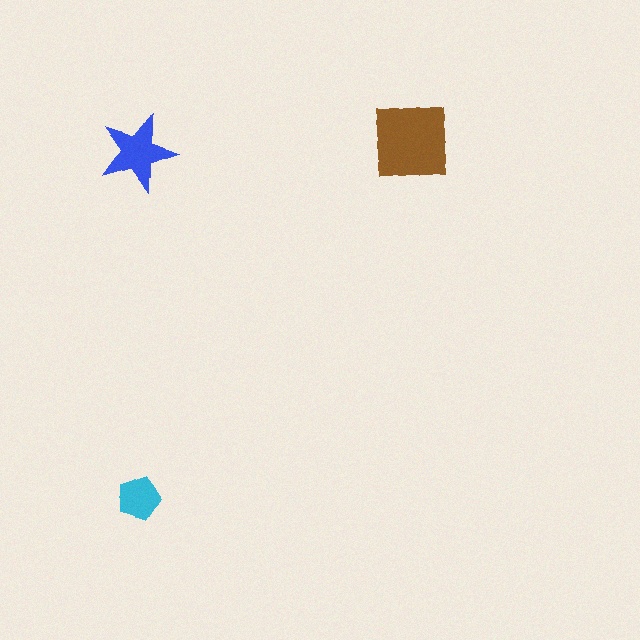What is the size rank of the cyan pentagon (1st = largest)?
3rd.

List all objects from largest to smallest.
The brown square, the blue star, the cyan pentagon.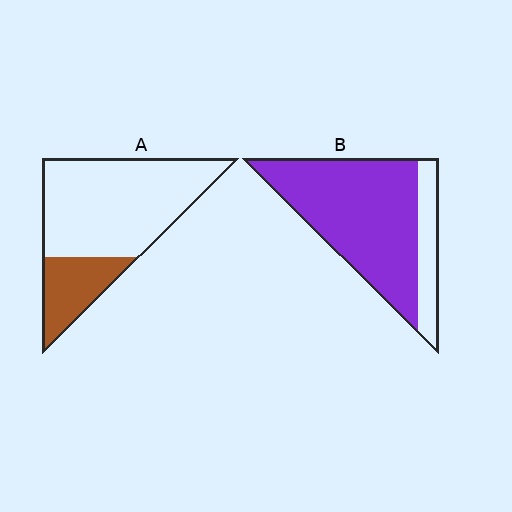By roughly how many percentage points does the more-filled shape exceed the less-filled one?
By roughly 55 percentage points (B over A).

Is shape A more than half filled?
No.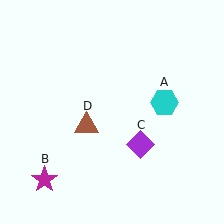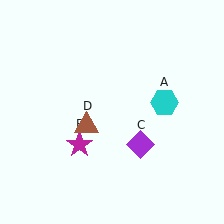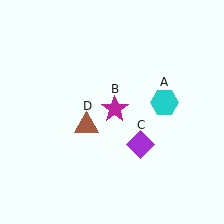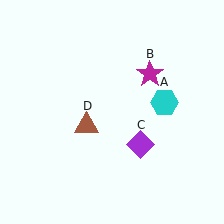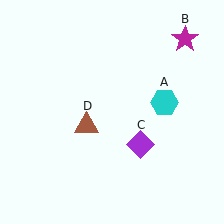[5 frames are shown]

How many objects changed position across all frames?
1 object changed position: magenta star (object B).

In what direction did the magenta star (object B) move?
The magenta star (object B) moved up and to the right.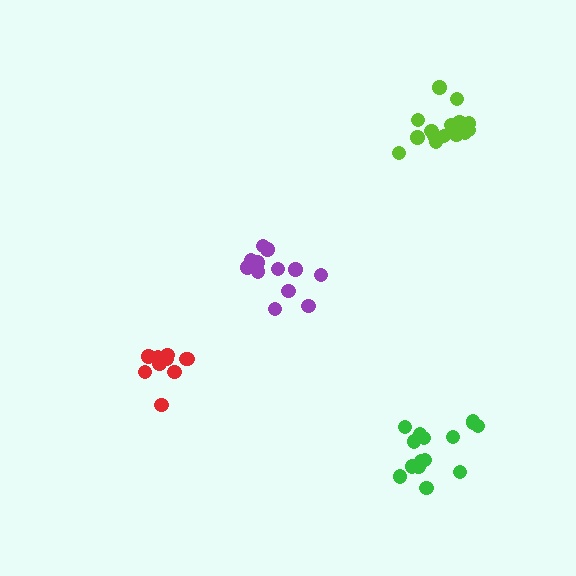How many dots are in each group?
Group 1: 16 dots, Group 2: 12 dots, Group 3: 10 dots, Group 4: 15 dots (53 total).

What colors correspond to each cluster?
The clusters are colored: lime, purple, red, green.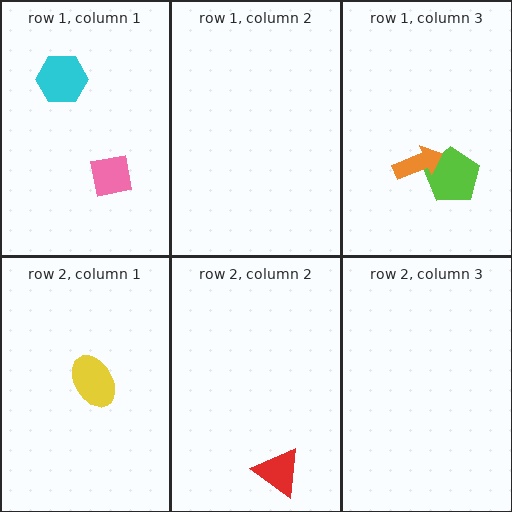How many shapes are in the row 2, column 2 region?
1.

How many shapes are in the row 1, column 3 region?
2.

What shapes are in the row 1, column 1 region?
The cyan hexagon, the pink square.